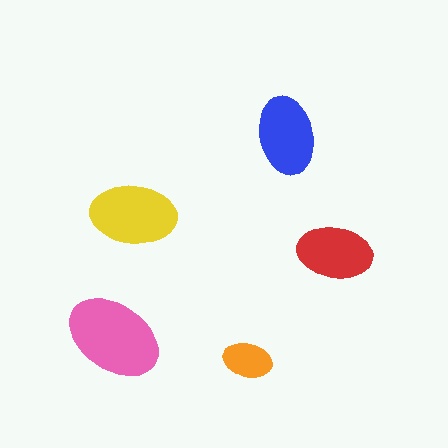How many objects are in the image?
There are 5 objects in the image.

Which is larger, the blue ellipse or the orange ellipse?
The blue one.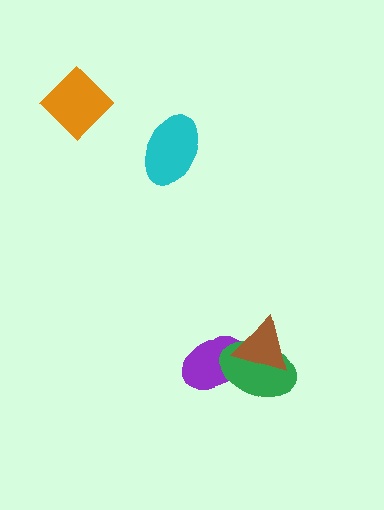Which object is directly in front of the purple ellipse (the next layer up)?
The green ellipse is directly in front of the purple ellipse.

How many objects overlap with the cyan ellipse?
0 objects overlap with the cyan ellipse.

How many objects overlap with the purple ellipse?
2 objects overlap with the purple ellipse.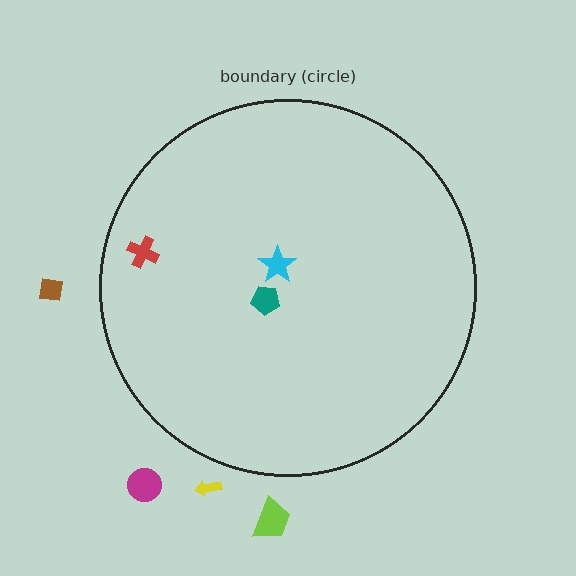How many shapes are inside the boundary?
3 inside, 4 outside.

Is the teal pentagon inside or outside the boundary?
Inside.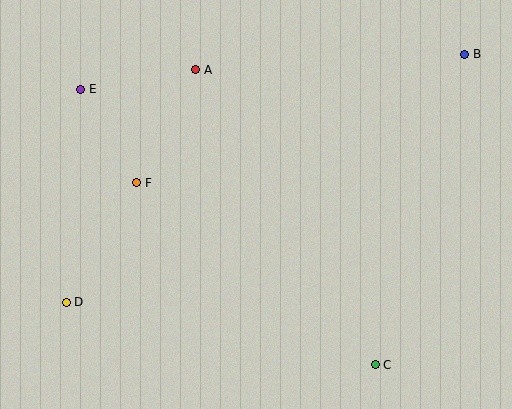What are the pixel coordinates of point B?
Point B is at (465, 54).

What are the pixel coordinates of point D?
Point D is at (66, 302).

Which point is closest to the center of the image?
Point F at (137, 183) is closest to the center.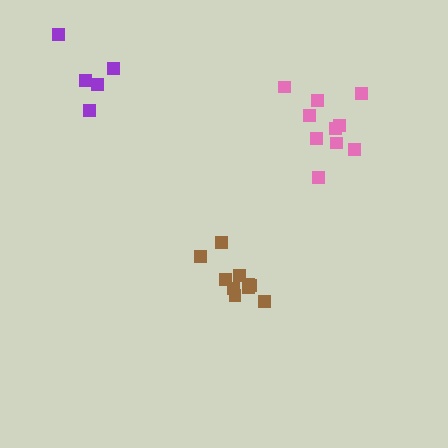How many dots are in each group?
Group 1: 10 dots, Group 2: 10 dots, Group 3: 5 dots (25 total).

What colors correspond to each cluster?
The clusters are colored: pink, brown, purple.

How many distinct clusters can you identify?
There are 3 distinct clusters.